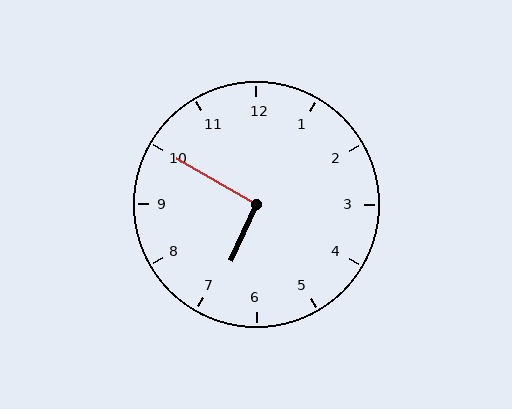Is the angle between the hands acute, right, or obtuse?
It is right.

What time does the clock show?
6:50.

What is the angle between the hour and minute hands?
Approximately 95 degrees.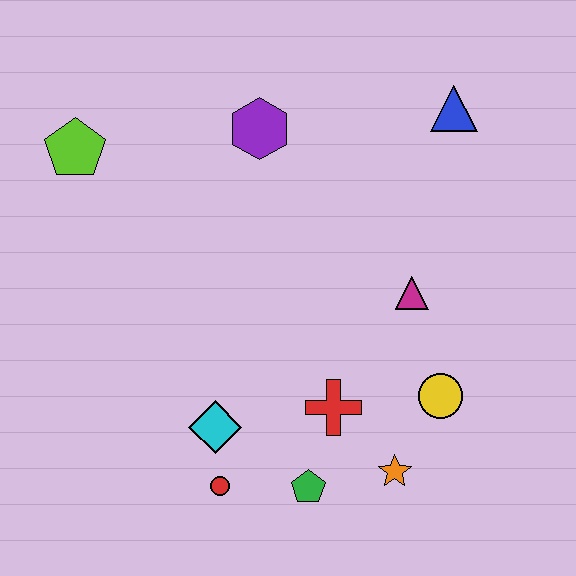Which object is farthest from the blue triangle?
The red circle is farthest from the blue triangle.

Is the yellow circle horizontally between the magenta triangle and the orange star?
No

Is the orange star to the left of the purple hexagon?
No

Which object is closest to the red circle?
The cyan diamond is closest to the red circle.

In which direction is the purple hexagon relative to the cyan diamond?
The purple hexagon is above the cyan diamond.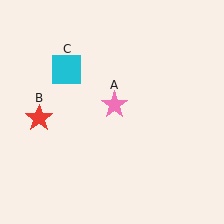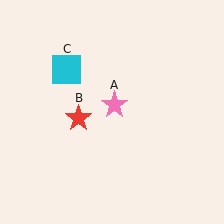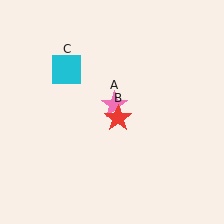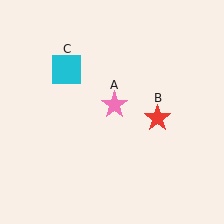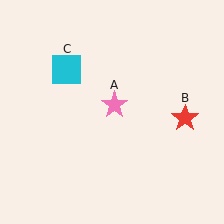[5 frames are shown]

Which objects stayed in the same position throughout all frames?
Pink star (object A) and cyan square (object C) remained stationary.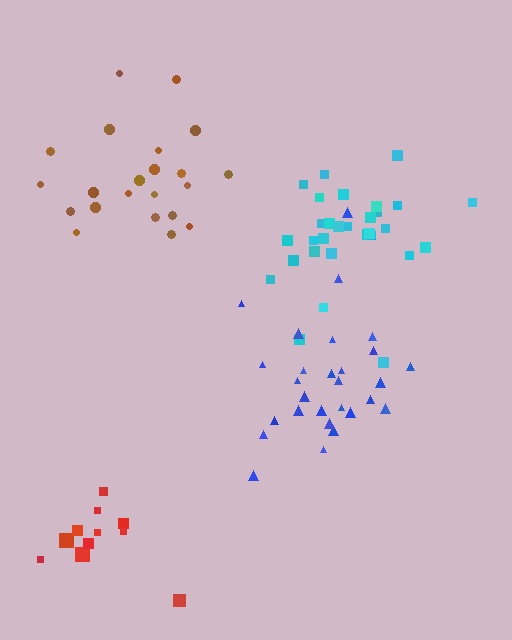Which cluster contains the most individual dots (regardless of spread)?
Cyan (30).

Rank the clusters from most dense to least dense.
red, brown, blue, cyan.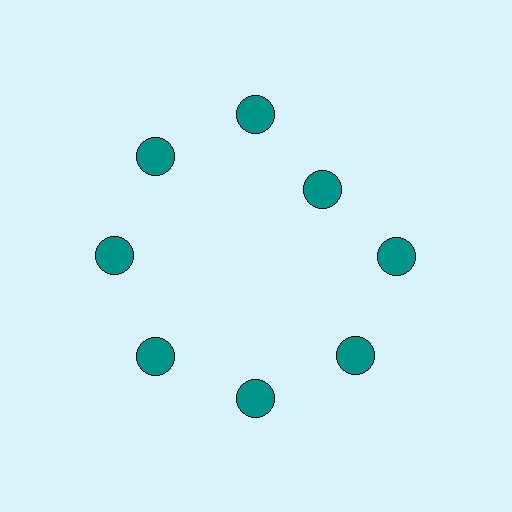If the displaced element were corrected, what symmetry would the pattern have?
It would have 8-fold rotational symmetry — the pattern would map onto itself every 45 degrees.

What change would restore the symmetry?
The symmetry would be restored by moving it outward, back onto the ring so that all 8 circles sit at equal angles and equal distance from the center.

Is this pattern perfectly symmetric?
No. The 8 teal circles are arranged in a ring, but one element near the 2 o'clock position is pulled inward toward the center, breaking the 8-fold rotational symmetry.